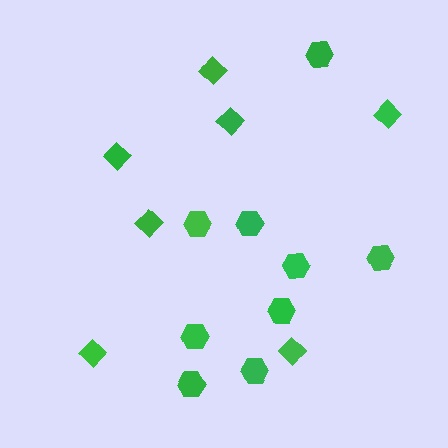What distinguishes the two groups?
There are 2 groups: one group of diamonds (7) and one group of hexagons (9).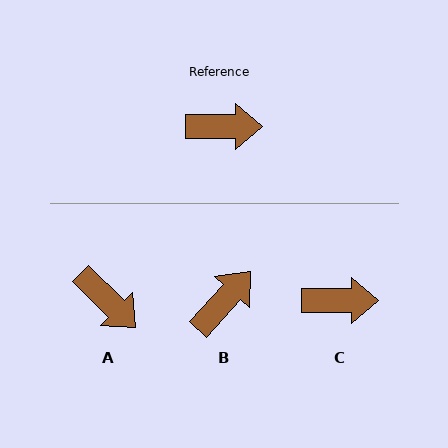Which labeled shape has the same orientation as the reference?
C.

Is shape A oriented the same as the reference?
No, it is off by about 45 degrees.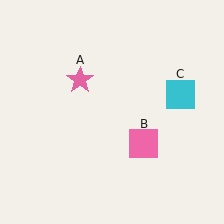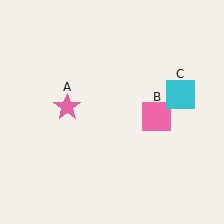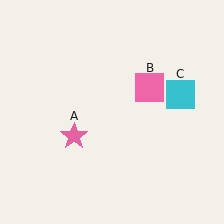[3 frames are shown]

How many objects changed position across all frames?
2 objects changed position: pink star (object A), pink square (object B).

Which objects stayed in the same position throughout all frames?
Cyan square (object C) remained stationary.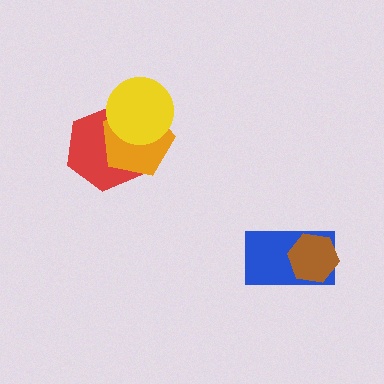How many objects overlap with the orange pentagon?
2 objects overlap with the orange pentagon.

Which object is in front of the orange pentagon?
The yellow circle is in front of the orange pentagon.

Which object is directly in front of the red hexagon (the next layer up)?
The orange pentagon is directly in front of the red hexagon.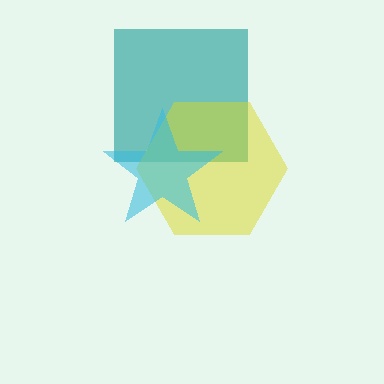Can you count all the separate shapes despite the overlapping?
Yes, there are 3 separate shapes.